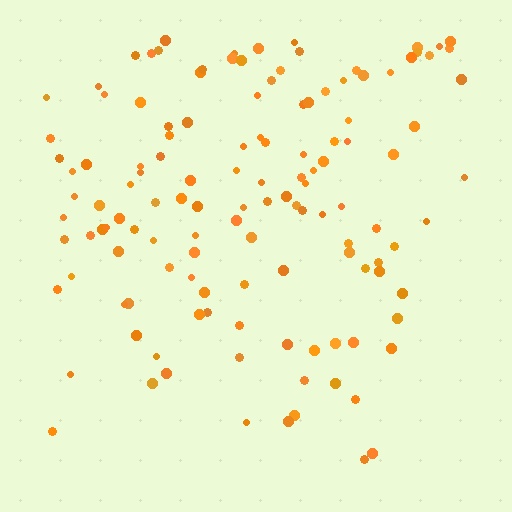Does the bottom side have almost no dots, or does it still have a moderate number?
Still a moderate number, just noticeably fewer than the top.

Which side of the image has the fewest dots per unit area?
The bottom.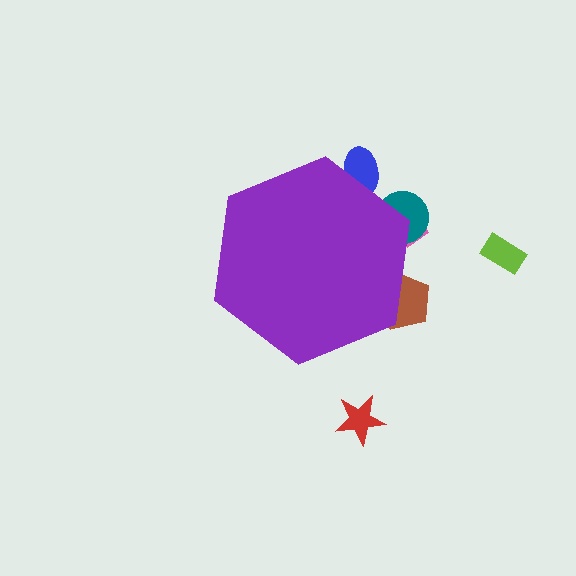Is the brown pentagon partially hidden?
Yes, the brown pentagon is partially hidden behind the purple hexagon.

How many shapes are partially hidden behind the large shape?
4 shapes are partially hidden.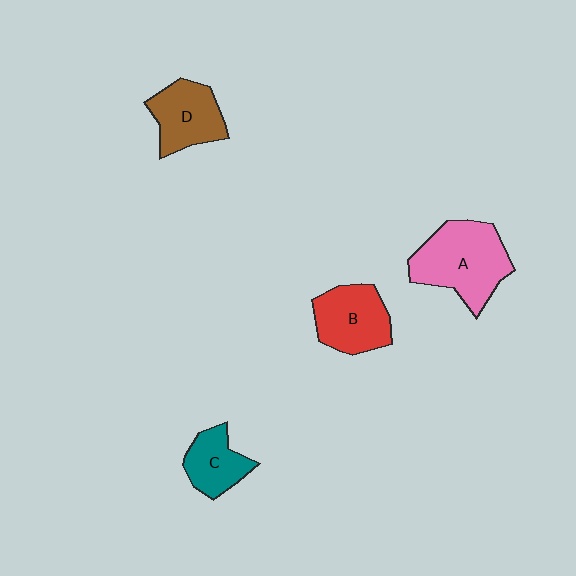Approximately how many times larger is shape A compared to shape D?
Approximately 1.5 times.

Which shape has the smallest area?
Shape C (teal).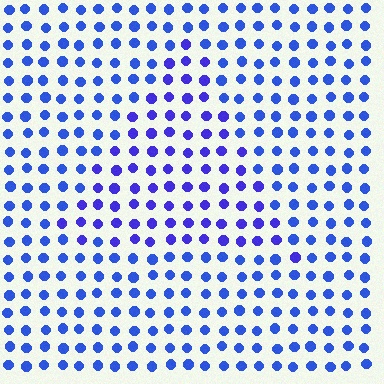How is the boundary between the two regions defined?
The boundary is defined purely by a slight shift in hue (about 21 degrees). Spacing, size, and orientation are identical on both sides.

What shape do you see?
I see a triangle.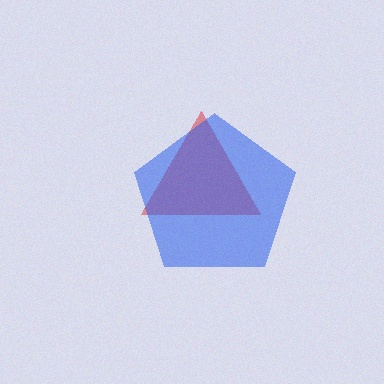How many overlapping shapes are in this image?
There are 2 overlapping shapes in the image.